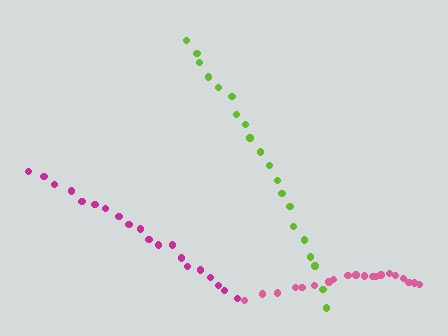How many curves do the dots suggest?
There are 3 distinct paths.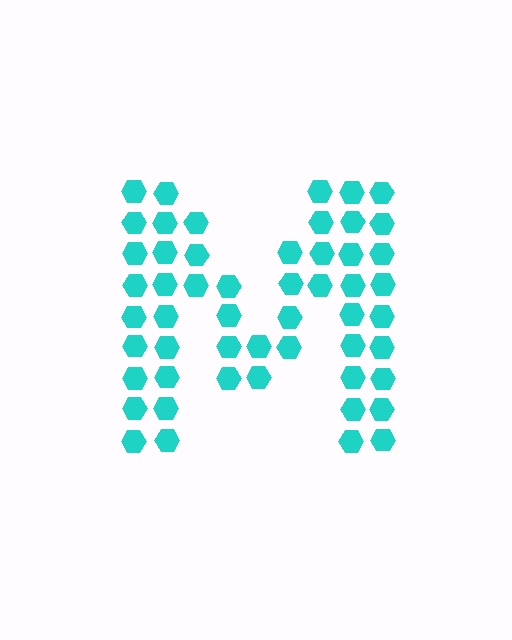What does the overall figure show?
The overall figure shows the letter M.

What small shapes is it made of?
It is made of small hexagons.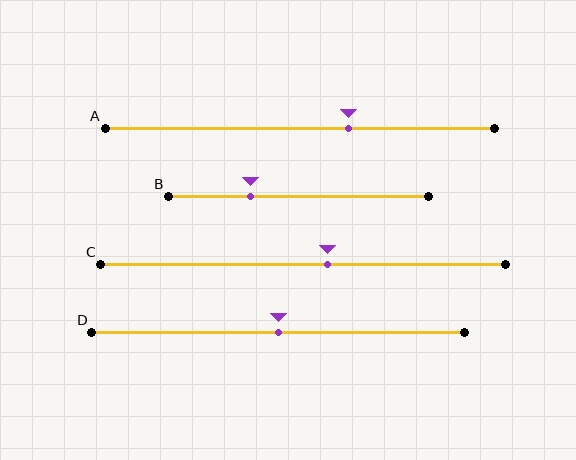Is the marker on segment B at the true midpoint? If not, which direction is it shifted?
No, the marker on segment B is shifted to the left by about 18% of the segment length.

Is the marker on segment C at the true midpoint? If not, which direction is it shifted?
No, the marker on segment C is shifted to the right by about 6% of the segment length.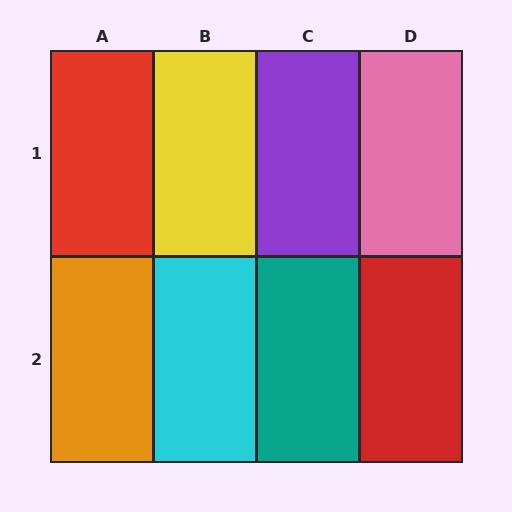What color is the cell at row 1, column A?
Red.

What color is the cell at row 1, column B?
Yellow.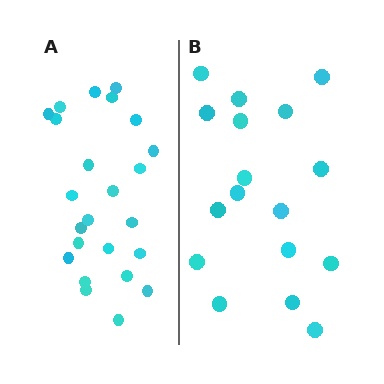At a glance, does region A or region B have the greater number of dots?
Region A (the left region) has more dots.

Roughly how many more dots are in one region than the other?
Region A has roughly 8 or so more dots than region B.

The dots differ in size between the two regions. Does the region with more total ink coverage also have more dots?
No. Region B has more total ink coverage because its dots are larger, but region A actually contains more individual dots. Total area can be misleading — the number of items is what matters here.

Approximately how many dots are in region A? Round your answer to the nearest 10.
About 20 dots. (The exact count is 24, which rounds to 20.)